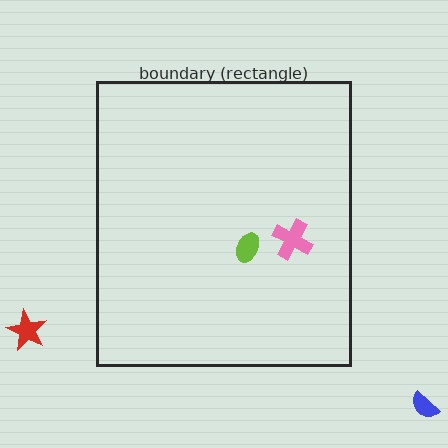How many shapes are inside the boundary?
2 inside, 2 outside.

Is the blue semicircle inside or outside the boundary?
Outside.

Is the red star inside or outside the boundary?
Outside.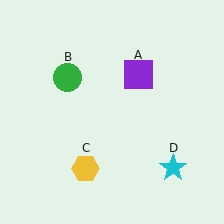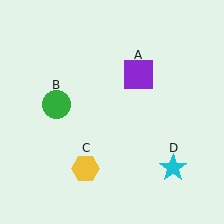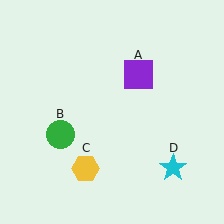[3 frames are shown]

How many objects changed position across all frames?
1 object changed position: green circle (object B).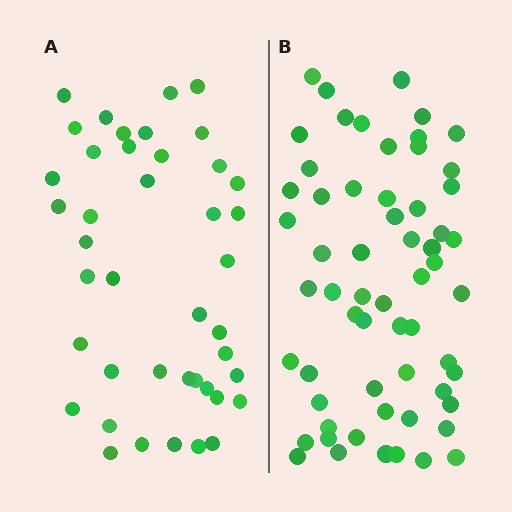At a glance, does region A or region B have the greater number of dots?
Region B (the right region) has more dots.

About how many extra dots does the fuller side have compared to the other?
Region B has approximately 20 more dots than region A.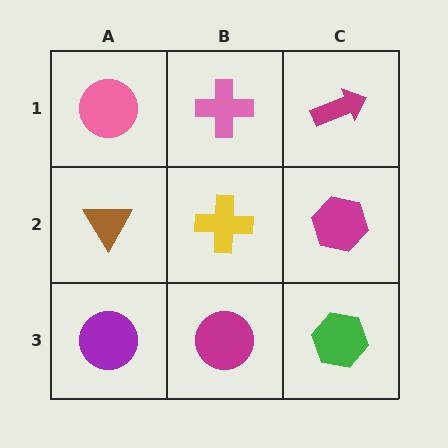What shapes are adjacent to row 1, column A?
A brown triangle (row 2, column A), a pink cross (row 1, column B).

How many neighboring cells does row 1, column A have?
2.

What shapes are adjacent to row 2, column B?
A pink cross (row 1, column B), a magenta circle (row 3, column B), a brown triangle (row 2, column A), a magenta hexagon (row 2, column C).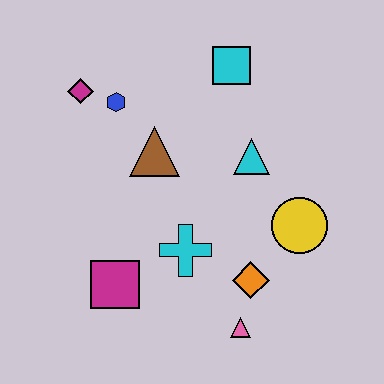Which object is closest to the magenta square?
The cyan cross is closest to the magenta square.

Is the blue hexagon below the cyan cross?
No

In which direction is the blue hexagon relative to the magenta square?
The blue hexagon is above the magenta square.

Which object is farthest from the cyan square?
The pink triangle is farthest from the cyan square.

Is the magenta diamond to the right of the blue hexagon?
No